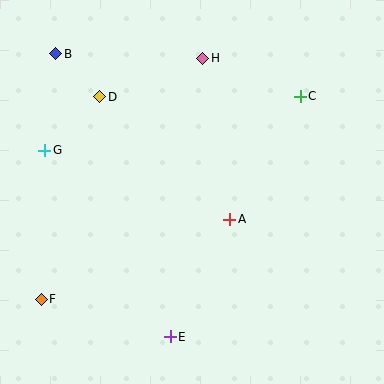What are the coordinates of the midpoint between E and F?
The midpoint between E and F is at (106, 318).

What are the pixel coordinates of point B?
Point B is at (56, 54).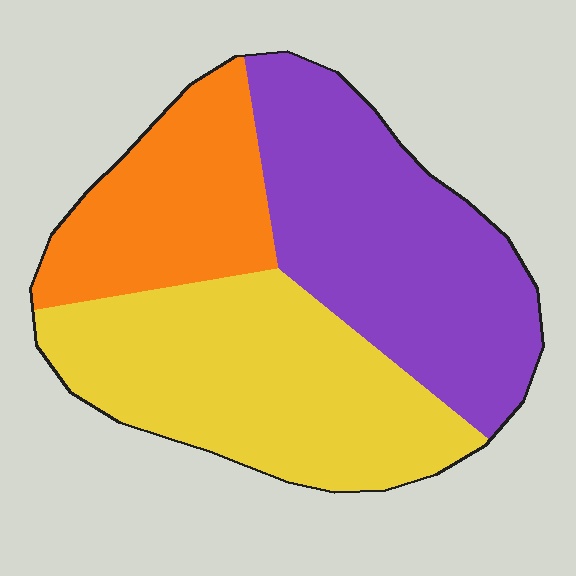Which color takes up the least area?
Orange, at roughly 25%.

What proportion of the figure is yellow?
Yellow takes up about two fifths (2/5) of the figure.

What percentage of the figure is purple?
Purple covers 38% of the figure.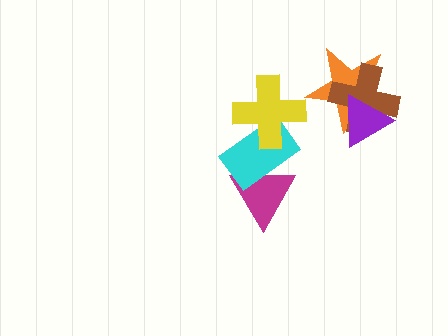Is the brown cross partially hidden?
Yes, it is partially covered by another shape.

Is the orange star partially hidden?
Yes, it is partially covered by another shape.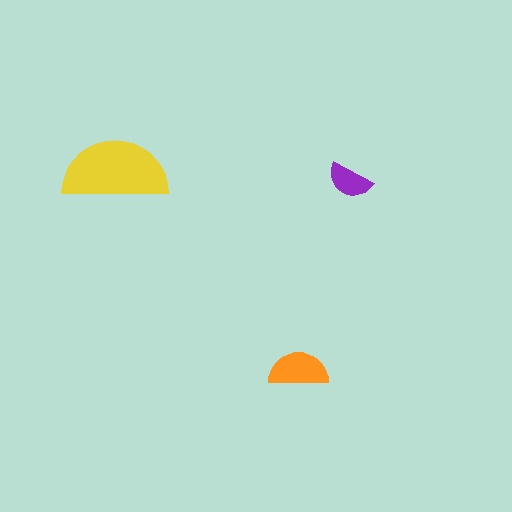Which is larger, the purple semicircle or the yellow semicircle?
The yellow one.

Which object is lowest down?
The orange semicircle is bottommost.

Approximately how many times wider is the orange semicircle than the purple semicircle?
About 1.5 times wider.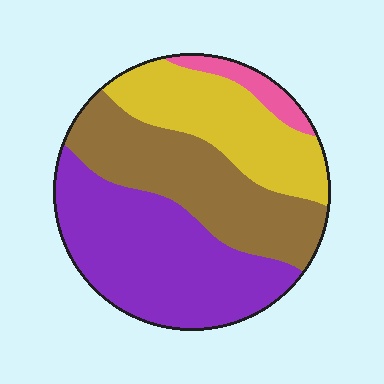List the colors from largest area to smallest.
From largest to smallest: purple, brown, yellow, pink.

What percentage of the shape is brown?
Brown covers 31% of the shape.